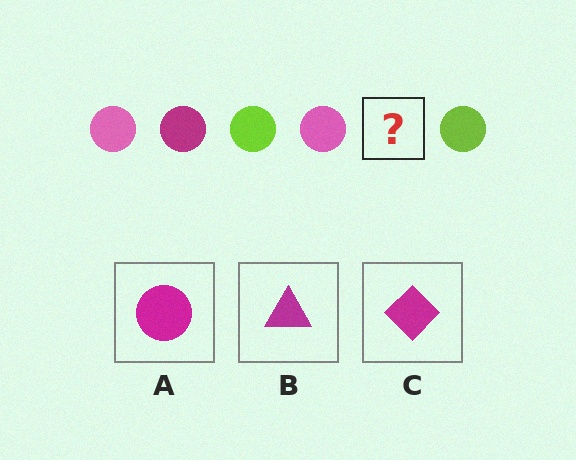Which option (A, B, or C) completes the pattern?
A.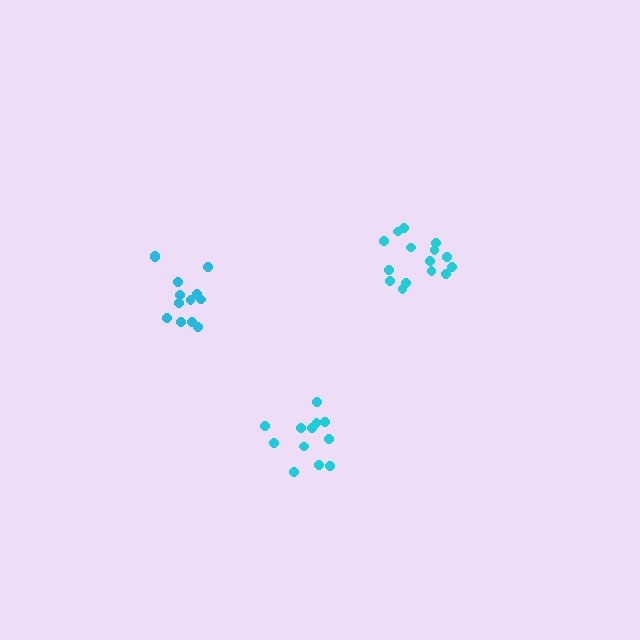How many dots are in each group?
Group 1: 13 dots, Group 2: 15 dots, Group 3: 12 dots (40 total).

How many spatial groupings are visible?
There are 3 spatial groupings.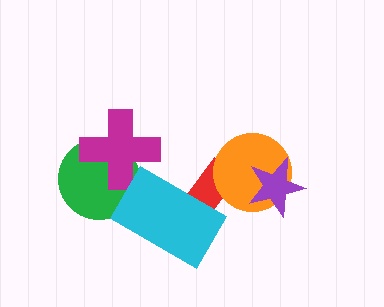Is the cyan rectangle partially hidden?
No, no other shape covers it.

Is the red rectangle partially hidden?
Yes, it is partially covered by another shape.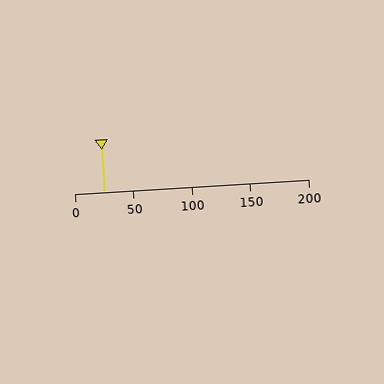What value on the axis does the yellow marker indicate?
The marker indicates approximately 25.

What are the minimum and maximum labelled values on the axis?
The axis runs from 0 to 200.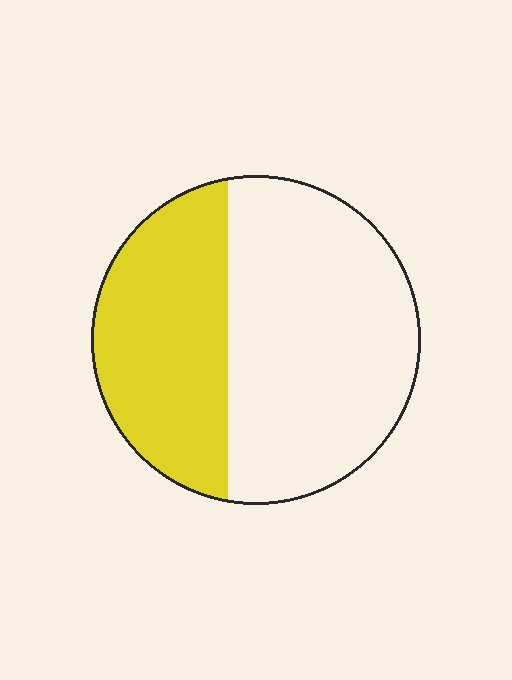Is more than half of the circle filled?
No.